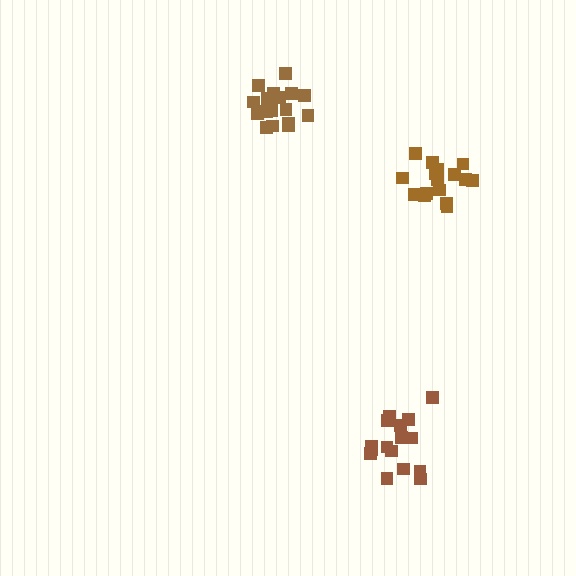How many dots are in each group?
Group 1: 19 dots, Group 2: 16 dots, Group 3: 17 dots (52 total).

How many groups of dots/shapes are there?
There are 3 groups.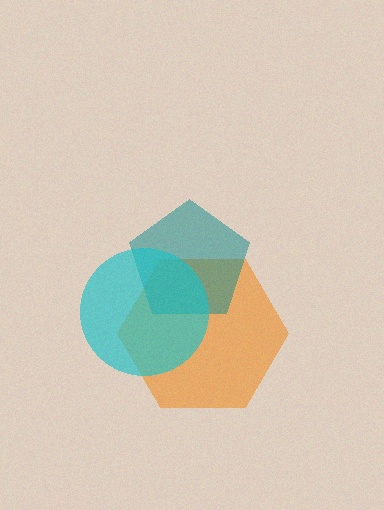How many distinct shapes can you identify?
There are 3 distinct shapes: an orange hexagon, a teal pentagon, a cyan circle.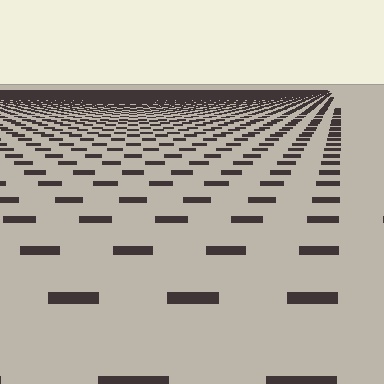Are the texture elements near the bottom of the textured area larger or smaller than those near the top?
Larger. Near the bottom, elements are closer to the viewer and appear at a bigger on-screen size.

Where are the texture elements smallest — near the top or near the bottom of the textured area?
Near the top.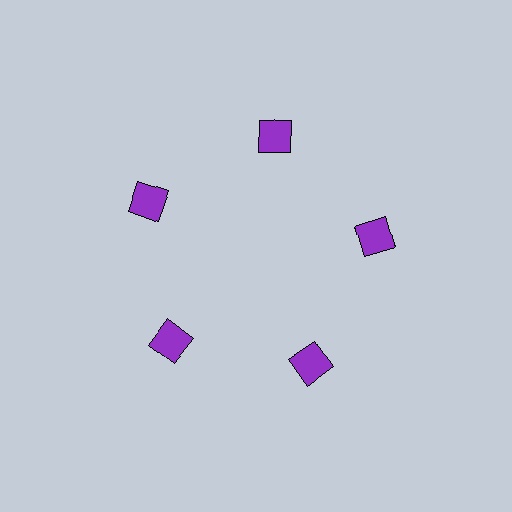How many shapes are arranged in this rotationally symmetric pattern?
There are 5 shapes, arranged in 5 groups of 1.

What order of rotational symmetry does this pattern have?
This pattern has 5-fold rotational symmetry.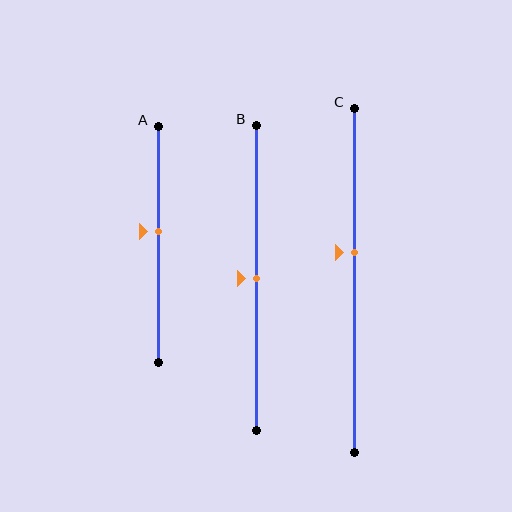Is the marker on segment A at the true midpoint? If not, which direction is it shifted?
No, the marker on segment A is shifted upward by about 5% of the segment length.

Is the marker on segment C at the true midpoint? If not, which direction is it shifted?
No, the marker on segment C is shifted upward by about 8% of the segment length.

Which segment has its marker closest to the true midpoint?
Segment B has its marker closest to the true midpoint.